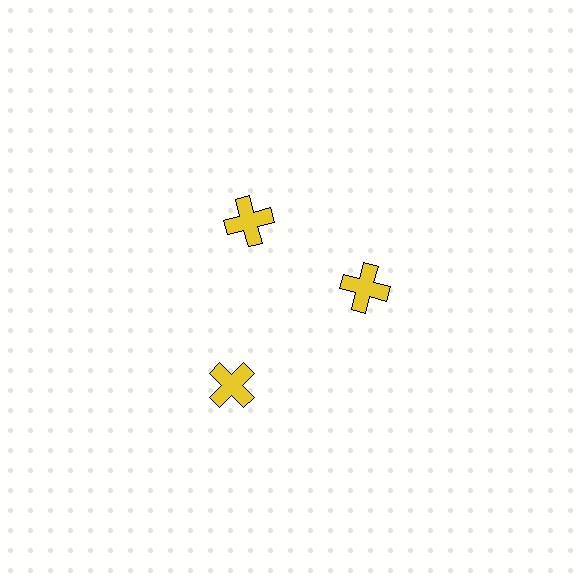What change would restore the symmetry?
The symmetry would be restored by moving it inward, back onto the ring so that all 3 crosses sit at equal angles and equal distance from the center.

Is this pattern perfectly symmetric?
No. The 3 yellow crosses are arranged in a ring, but one element near the 7 o'clock position is pushed outward from the center, breaking the 3-fold rotational symmetry.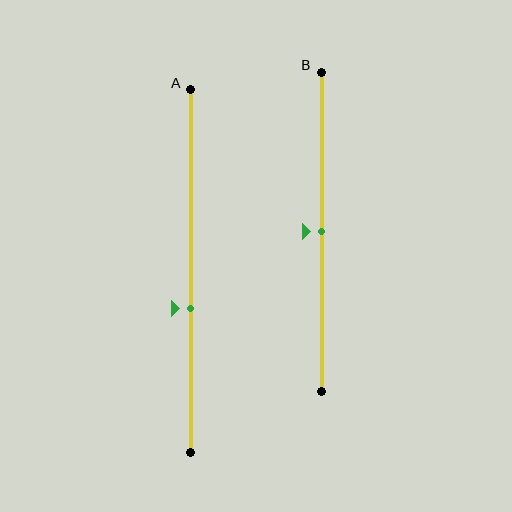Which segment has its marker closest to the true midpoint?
Segment B has its marker closest to the true midpoint.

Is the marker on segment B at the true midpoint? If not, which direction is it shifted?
Yes, the marker on segment B is at the true midpoint.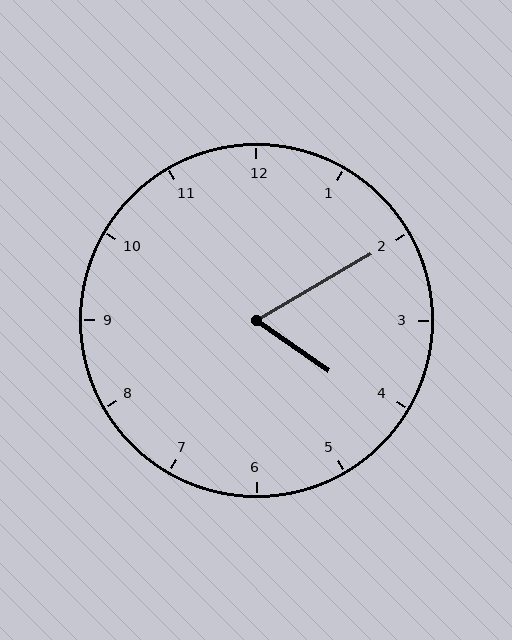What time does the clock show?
4:10.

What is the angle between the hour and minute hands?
Approximately 65 degrees.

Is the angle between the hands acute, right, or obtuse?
It is acute.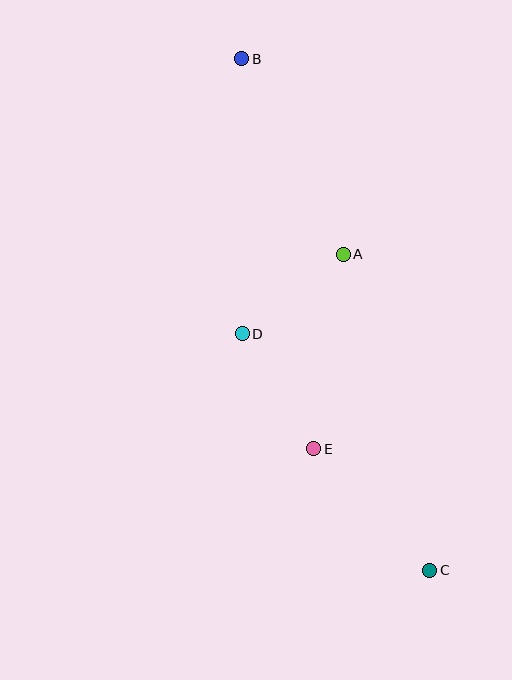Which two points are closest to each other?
Points A and D are closest to each other.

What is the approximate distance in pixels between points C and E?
The distance between C and E is approximately 168 pixels.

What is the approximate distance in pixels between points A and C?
The distance between A and C is approximately 328 pixels.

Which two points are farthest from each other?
Points B and C are farthest from each other.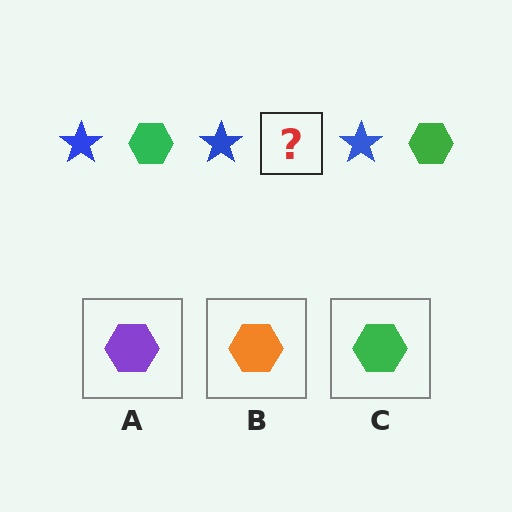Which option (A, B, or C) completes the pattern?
C.